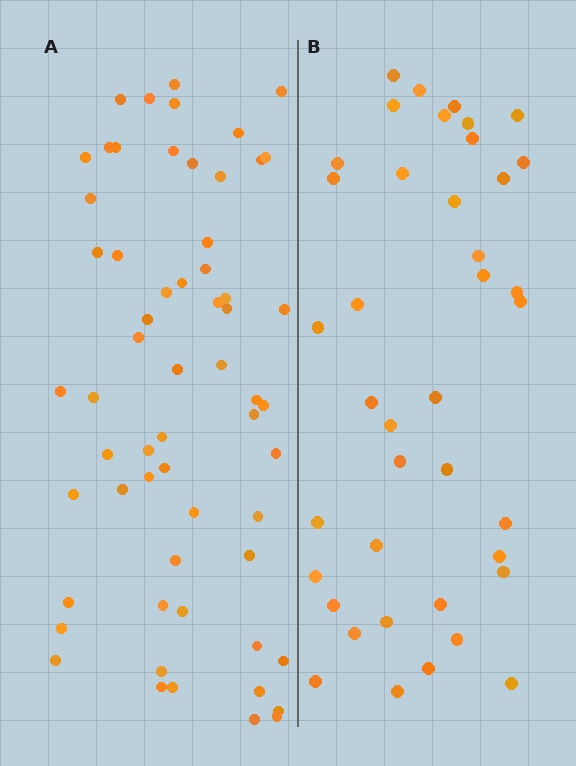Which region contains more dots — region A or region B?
Region A (the left region) has more dots.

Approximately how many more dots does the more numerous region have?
Region A has approximately 20 more dots than region B.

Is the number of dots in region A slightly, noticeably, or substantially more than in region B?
Region A has substantially more. The ratio is roughly 1.5 to 1.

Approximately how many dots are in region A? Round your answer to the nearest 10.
About 60 dots.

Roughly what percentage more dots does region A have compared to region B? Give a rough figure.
About 50% more.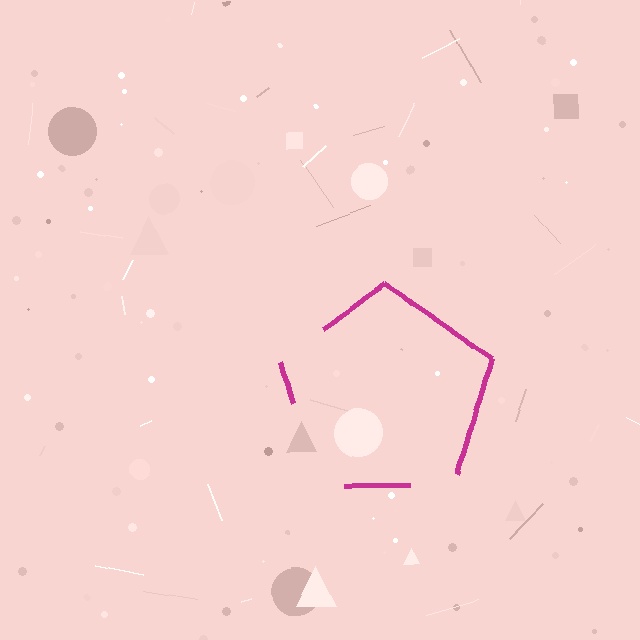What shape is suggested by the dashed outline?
The dashed outline suggests a pentagon.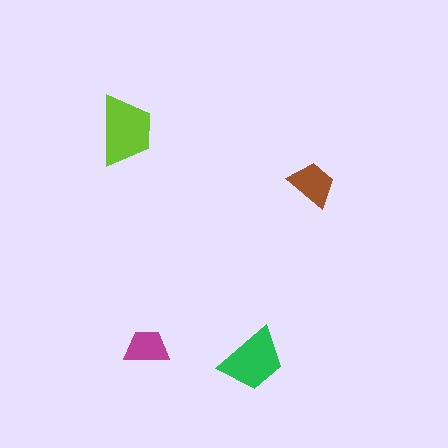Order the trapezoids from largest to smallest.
the lime one, the green one, the brown one, the magenta one.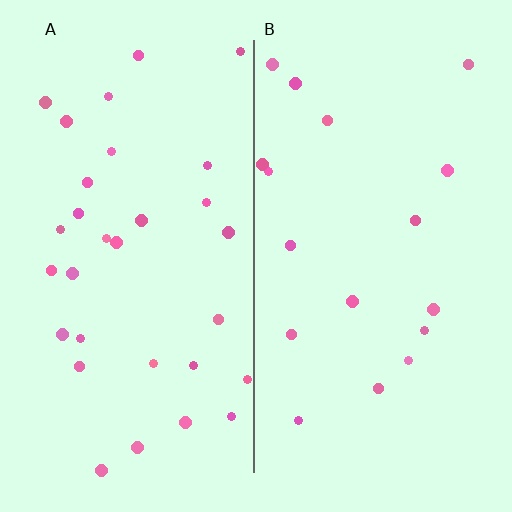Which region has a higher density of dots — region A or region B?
A (the left).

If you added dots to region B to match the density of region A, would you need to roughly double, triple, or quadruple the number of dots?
Approximately double.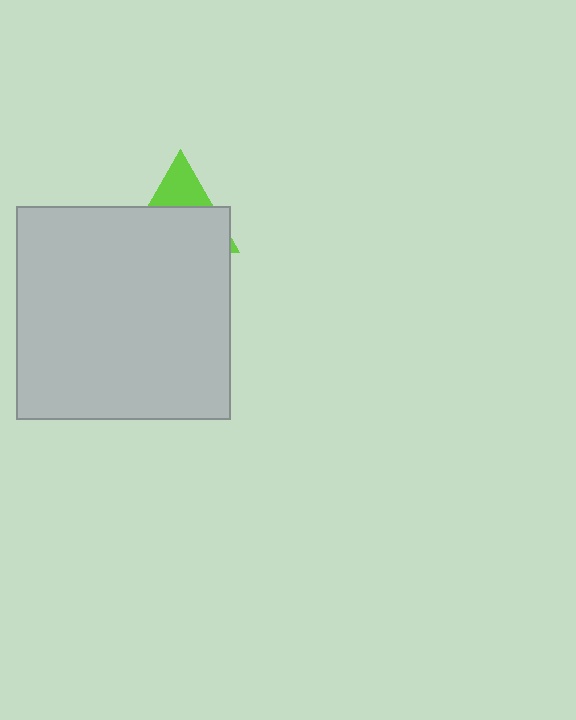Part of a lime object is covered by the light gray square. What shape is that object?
It is a triangle.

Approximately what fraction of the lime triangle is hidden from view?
Roughly 70% of the lime triangle is hidden behind the light gray square.